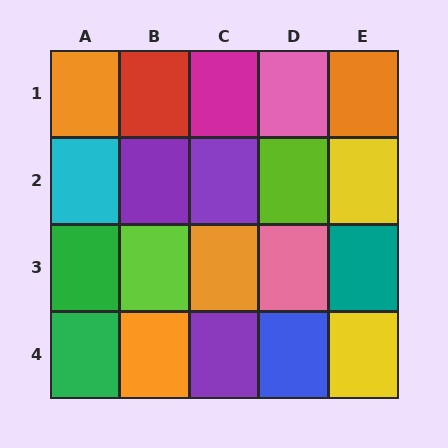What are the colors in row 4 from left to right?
Green, orange, purple, blue, yellow.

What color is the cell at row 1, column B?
Red.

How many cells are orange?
4 cells are orange.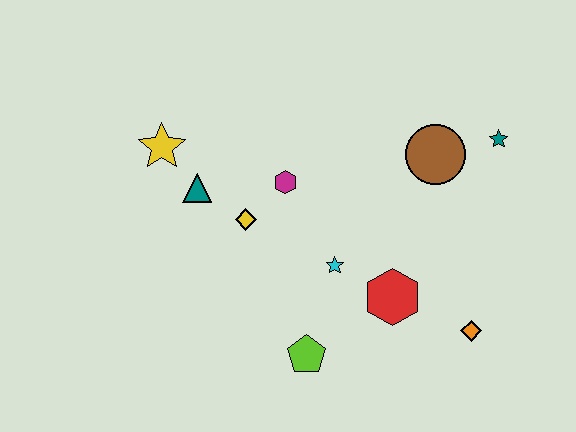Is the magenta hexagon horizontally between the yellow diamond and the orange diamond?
Yes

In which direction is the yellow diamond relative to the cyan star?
The yellow diamond is to the left of the cyan star.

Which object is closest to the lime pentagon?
The cyan star is closest to the lime pentagon.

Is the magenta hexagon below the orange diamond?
No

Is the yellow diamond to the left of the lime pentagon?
Yes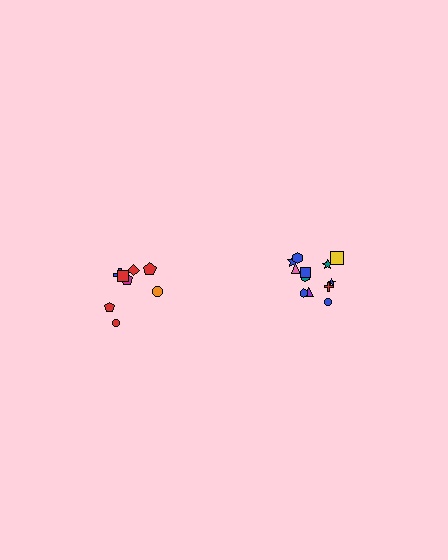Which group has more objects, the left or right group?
The right group.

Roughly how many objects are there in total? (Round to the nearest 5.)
Roughly 20 objects in total.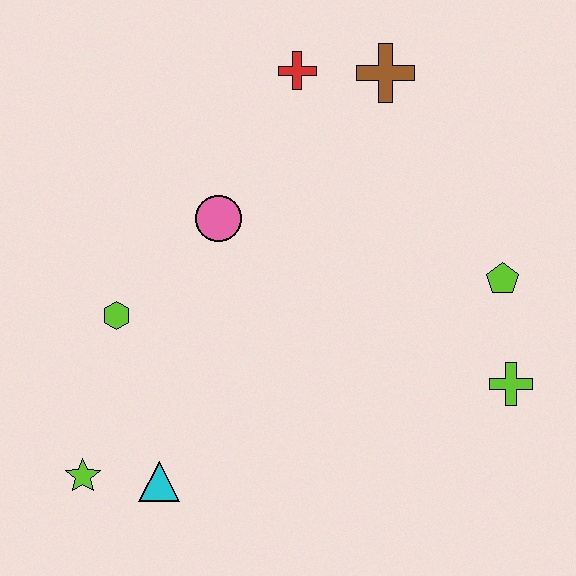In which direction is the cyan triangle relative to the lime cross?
The cyan triangle is to the left of the lime cross.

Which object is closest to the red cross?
The brown cross is closest to the red cross.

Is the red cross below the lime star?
No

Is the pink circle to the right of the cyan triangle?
Yes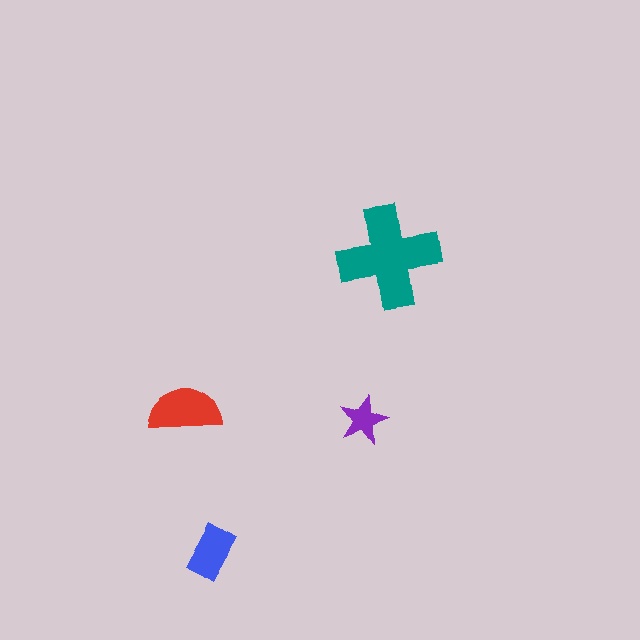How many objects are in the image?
There are 4 objects in the image.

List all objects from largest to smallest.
The teal cross, the red semicircle, the blue rectangle, the purple star.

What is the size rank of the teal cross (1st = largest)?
1st.